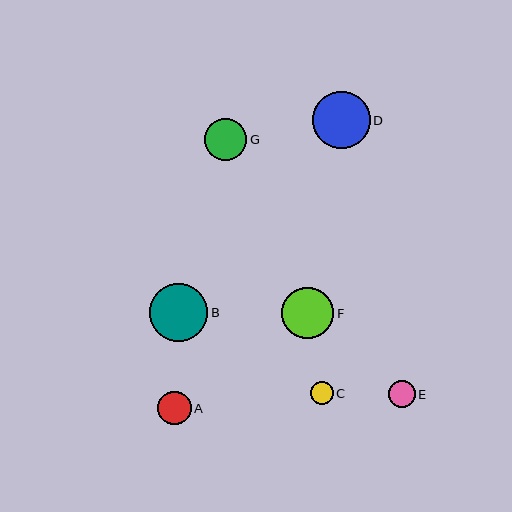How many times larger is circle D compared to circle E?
Circle D is approximately 2.2 times the size of circle E.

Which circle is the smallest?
Circle C is the smallest with a size of approximately 23 pixels.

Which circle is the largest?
Circle B is the largest with a size of approximately 58 pixels.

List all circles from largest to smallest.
From largest to smallest: B, D, F, G, A, E, C.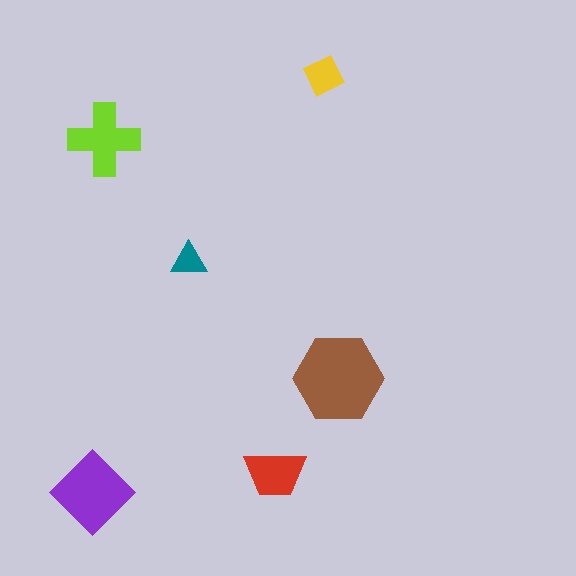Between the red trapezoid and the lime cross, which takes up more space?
The lime cross.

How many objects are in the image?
There are 6 objects in the image.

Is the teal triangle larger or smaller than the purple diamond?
Smaller.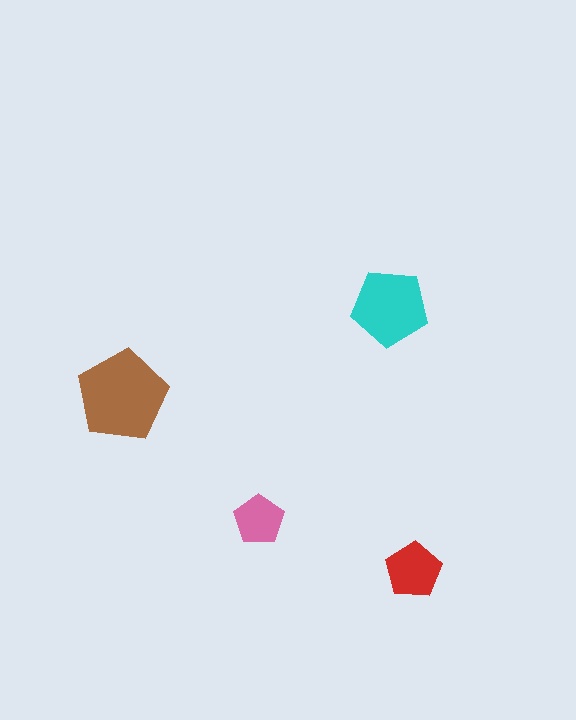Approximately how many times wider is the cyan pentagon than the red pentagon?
About 1.5 times wider.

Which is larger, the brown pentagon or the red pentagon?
The brown one.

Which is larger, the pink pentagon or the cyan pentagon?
The cyan one.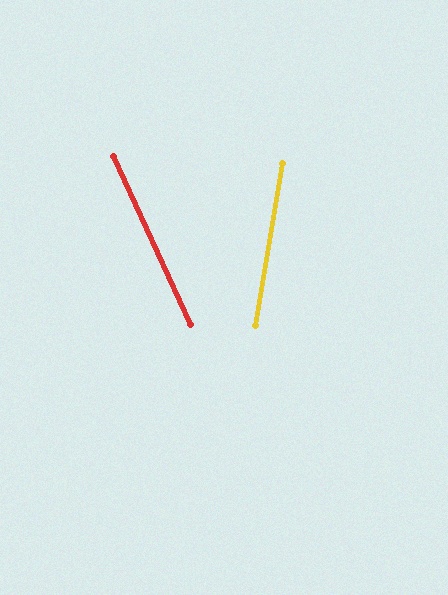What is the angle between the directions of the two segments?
Approximately 34 degrees.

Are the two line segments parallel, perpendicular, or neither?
Neither parallel nor perpendicular — they differ by about 34°.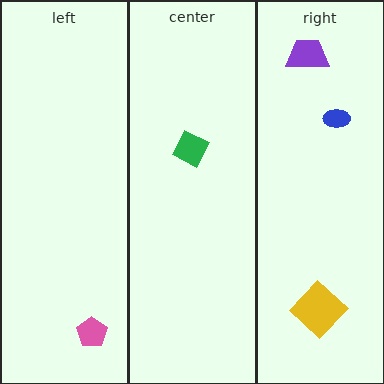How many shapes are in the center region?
1.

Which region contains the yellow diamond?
The right region.